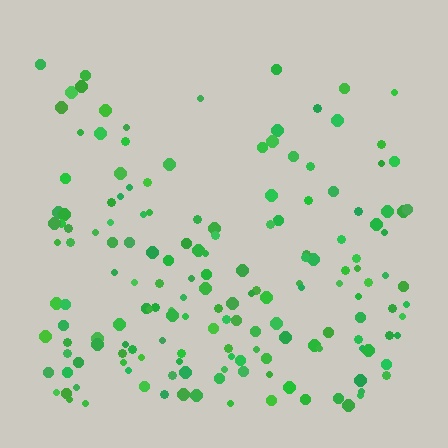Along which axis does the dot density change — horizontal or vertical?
Vertical.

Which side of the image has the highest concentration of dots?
The bottom.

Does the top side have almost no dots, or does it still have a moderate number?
Still a moderate number, just noticeably fewer than the bottom.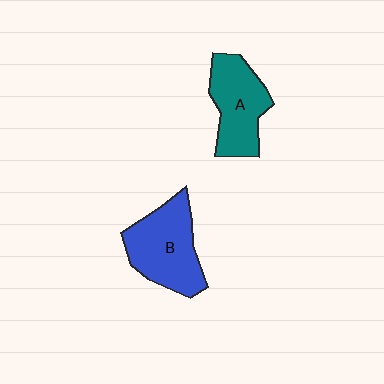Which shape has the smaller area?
Shape A (teal).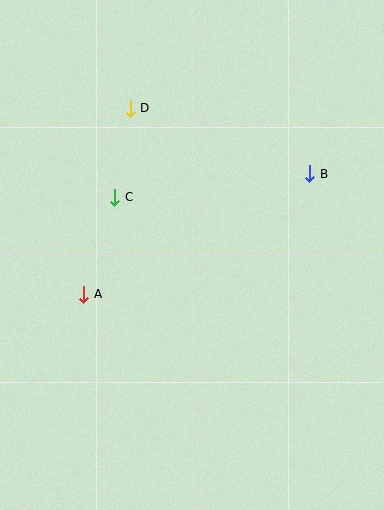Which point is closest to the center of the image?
Point C at (115, 197) is closest to the center.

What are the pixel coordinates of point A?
Point A is at (84, 294).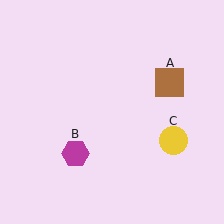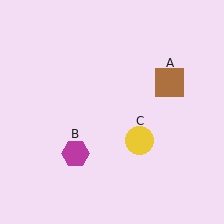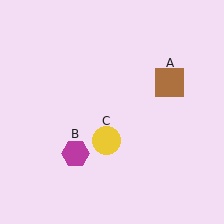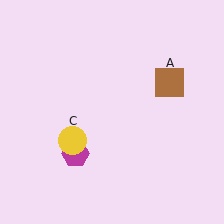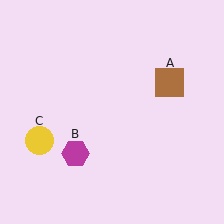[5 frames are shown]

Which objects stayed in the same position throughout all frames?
Brown square (object A) and magenta hexagon (object B) remained stationary.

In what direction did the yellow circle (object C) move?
The yellow circle (object C) moved left.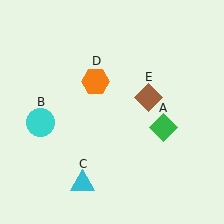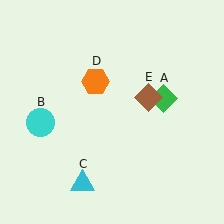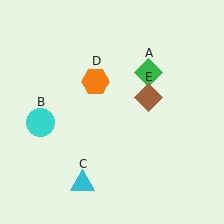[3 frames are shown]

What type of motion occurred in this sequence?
The green diamond (object A) rotated counterclockwise around the center of the scene.